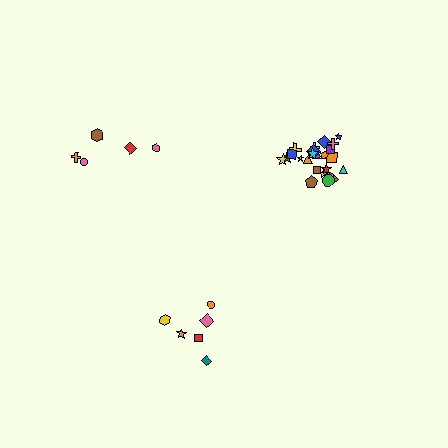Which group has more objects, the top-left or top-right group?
The top-right group.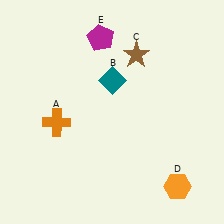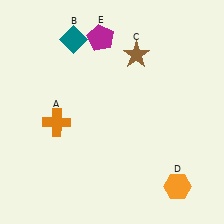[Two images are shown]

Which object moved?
The teal diamond (B) moved up.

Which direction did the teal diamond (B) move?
The teal diamond (B) moved up.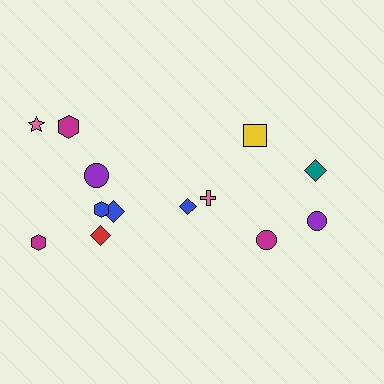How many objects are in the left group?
There are 8 objects.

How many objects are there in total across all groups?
There are 13 objects.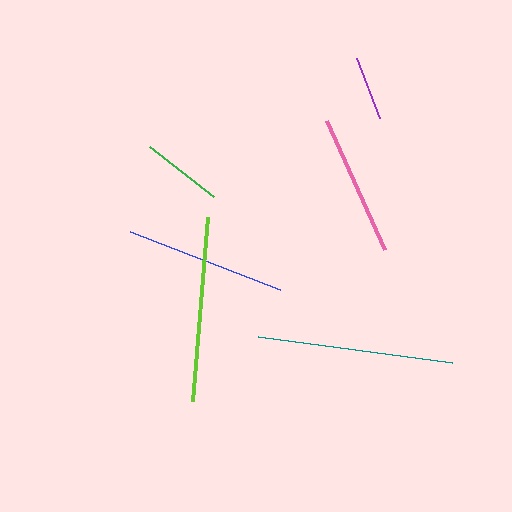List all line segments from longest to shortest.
From longest to shortest: teal, lime, blue, pink, green, purple.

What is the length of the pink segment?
The pink segment is approximately 142 pixels long.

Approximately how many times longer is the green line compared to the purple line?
The green line is approximately 1.3 times the length of the purple line.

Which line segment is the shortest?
The purple line is the shortest at approximately 64 pixels.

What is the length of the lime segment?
The lime segment is approximately 185 pixels long.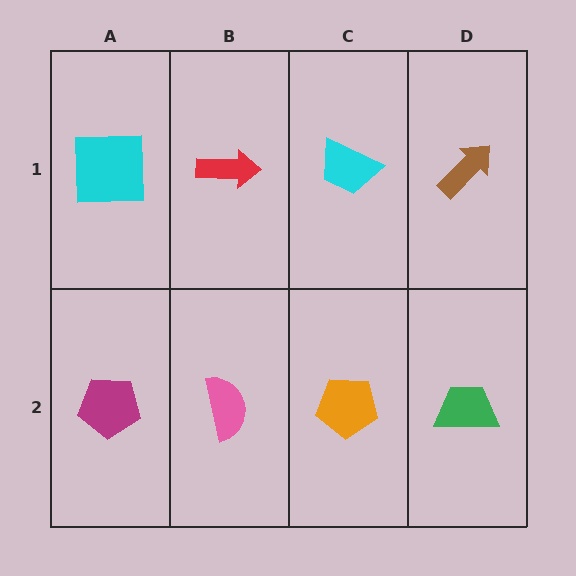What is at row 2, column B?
A pink semicircle.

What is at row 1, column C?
A cyan trapezoid.